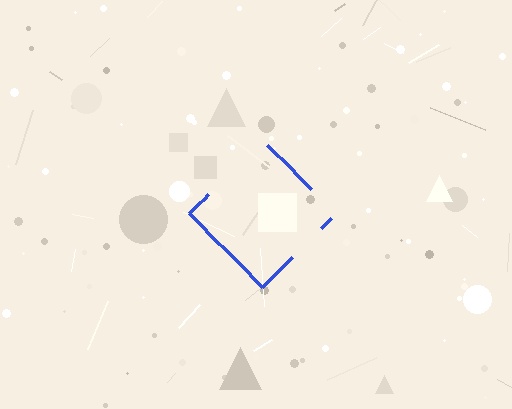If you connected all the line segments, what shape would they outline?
They would outline a diamond.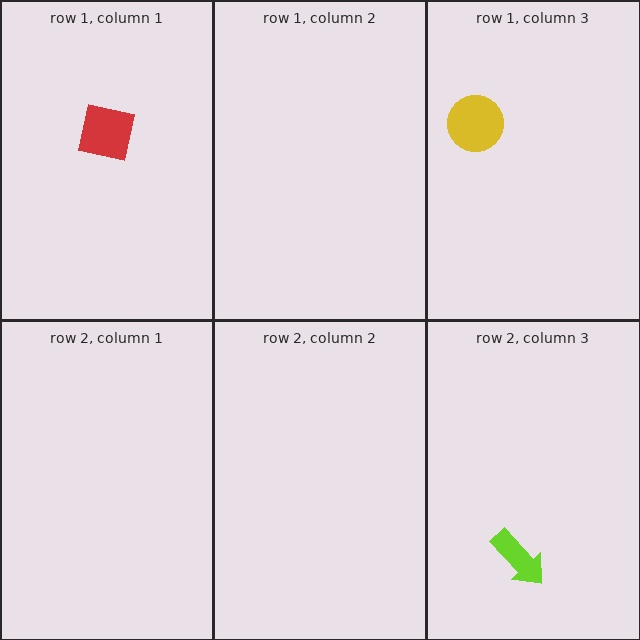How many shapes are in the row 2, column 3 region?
1.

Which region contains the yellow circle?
The row 1, column 3 region.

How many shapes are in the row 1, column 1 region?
1.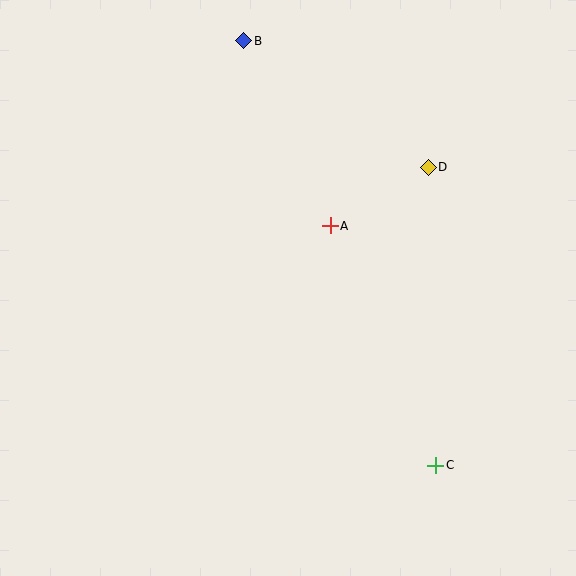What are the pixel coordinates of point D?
Point D is at (428, 167).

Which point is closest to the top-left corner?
Point B is closest to the top-left corner.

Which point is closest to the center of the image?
Point A at (330, 226) is closest to the center.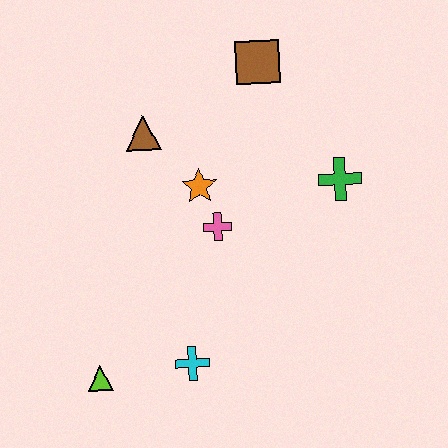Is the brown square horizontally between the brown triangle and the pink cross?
No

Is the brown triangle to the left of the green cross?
Yes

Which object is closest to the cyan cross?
The lime triangle is closest to the cyan cross.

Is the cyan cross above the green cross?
No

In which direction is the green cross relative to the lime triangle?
The green cross is to the right of the lime triangle.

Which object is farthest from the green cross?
The lime triangle is farthest from the green cross.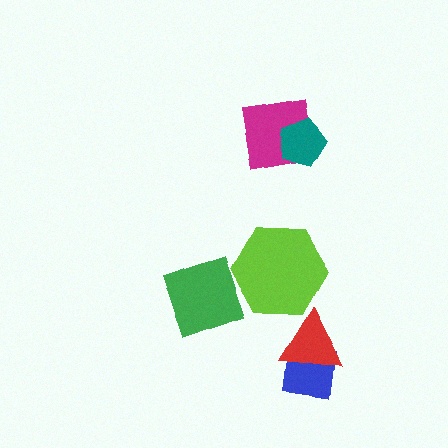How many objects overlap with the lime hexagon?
1 object overlaps with the lime hexagon.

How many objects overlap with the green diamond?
1 object overlaps with the green diamond.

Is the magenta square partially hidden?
Yes, it is partially covered by another shape.